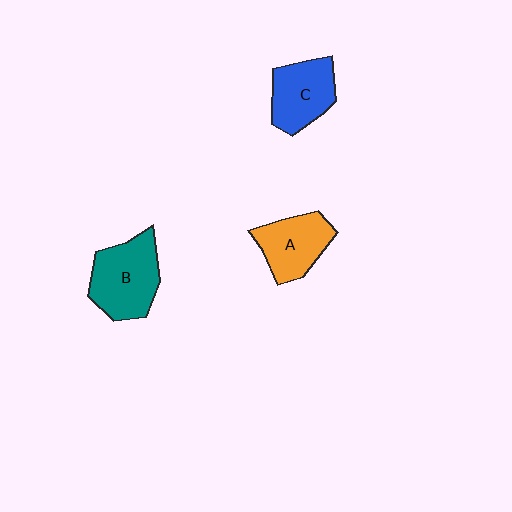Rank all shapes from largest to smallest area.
From largest to smallest: B (teal), C (blue), A (orange).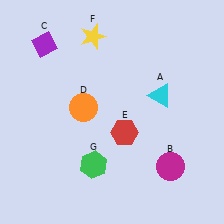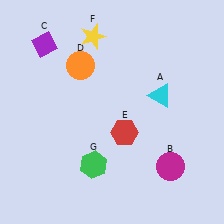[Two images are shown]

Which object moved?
The orange circle (D) moved up.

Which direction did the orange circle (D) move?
The orange circle (D) moved up.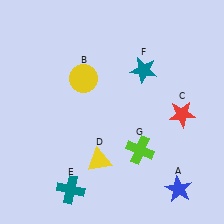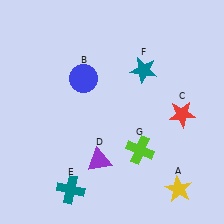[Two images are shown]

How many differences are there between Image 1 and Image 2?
There are 3 differences between the two images.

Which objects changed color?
A changed from blue to yellow. B changed from yellow to blue. D changed from yellow to purple.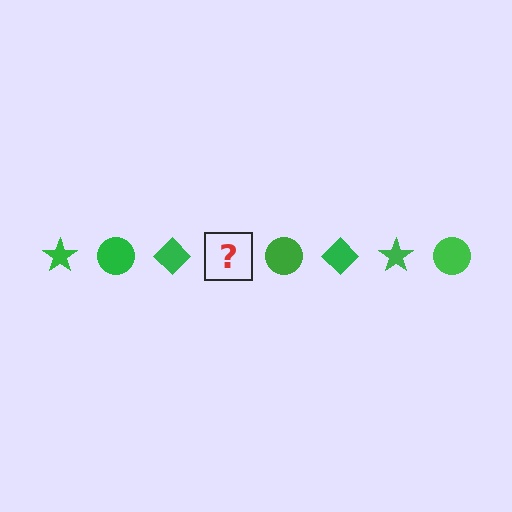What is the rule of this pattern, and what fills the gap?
The rule is that the pattern cycles through star, circle, diamond shapes in green. The gap should be filled with a green star.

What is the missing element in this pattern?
The missing element is a green star.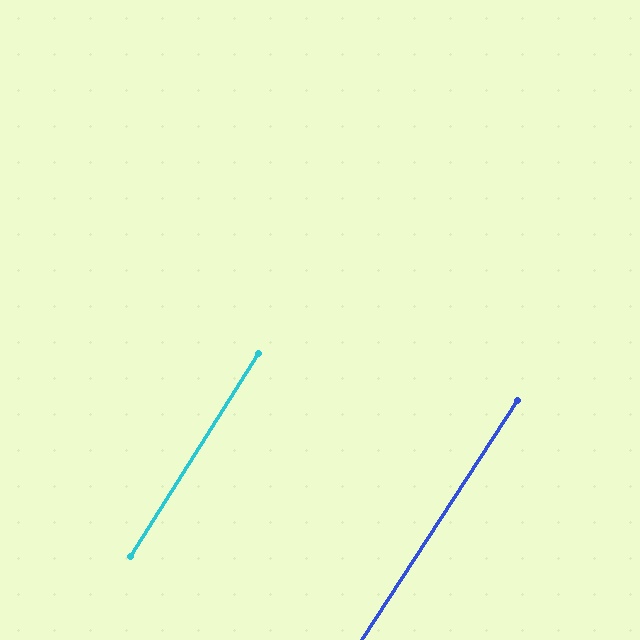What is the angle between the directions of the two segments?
Approximately 1 degree.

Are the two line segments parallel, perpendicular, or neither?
Parallel — their directions differ by only 0.7°.